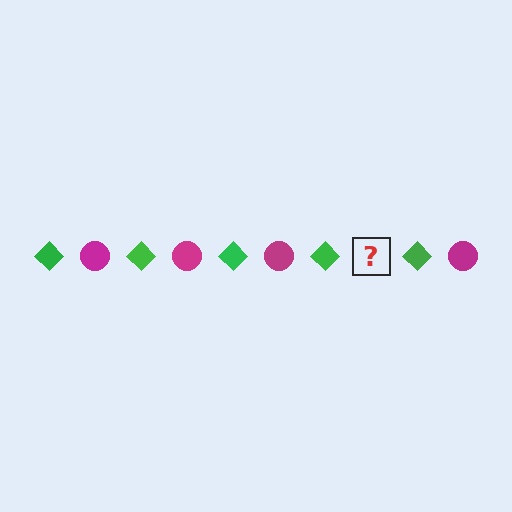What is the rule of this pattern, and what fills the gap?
The rule is that the pattern alternates between green diamond and magenta circle. The gap should be filled with a magenta circle.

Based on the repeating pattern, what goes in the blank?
The blank should be a magenta circle.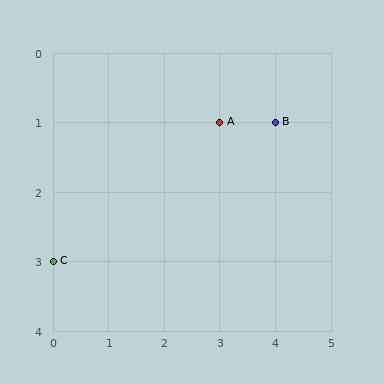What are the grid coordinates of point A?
Point A is at grid coordinates (3, 1).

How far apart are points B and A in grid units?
Points B and A are 1 column apart.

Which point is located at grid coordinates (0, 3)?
Point C is at (0, 3).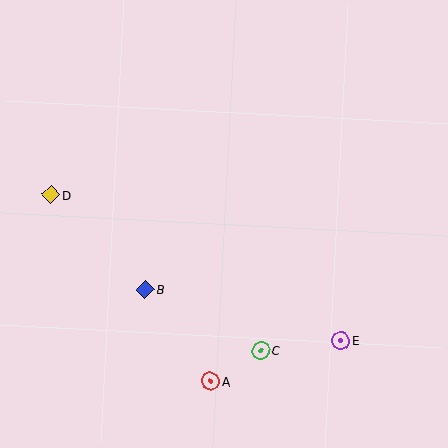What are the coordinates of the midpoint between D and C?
The midpoint between D and C is at (156, 273).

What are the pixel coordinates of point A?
Point A is at (211, 381).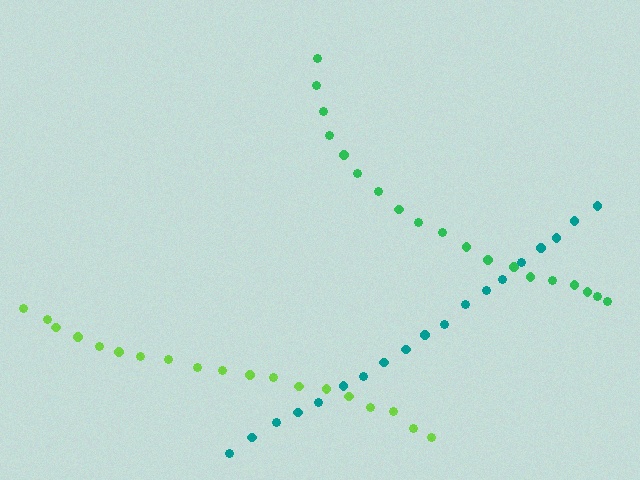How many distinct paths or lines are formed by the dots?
There are 3 distinct paths.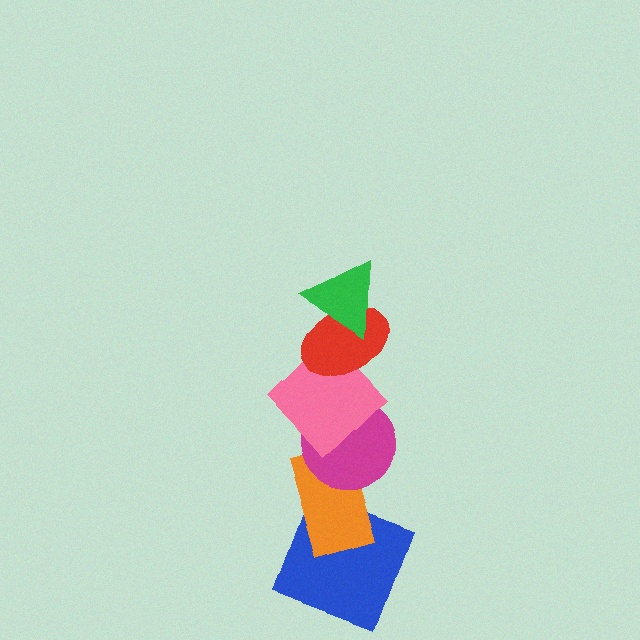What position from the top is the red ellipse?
The red ellipse is 2nd from the top.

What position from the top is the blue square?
The blue square is 6th from the top.